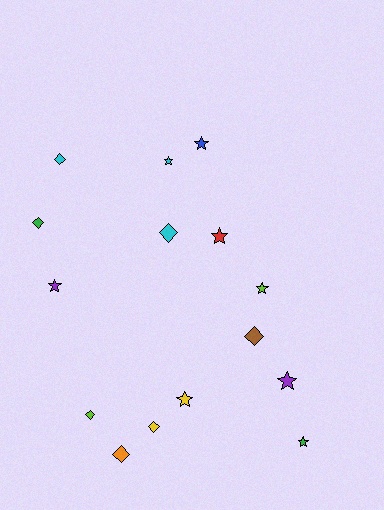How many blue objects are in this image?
There is 1 blue object.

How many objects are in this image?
There are 15 objects.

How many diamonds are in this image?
There are 7 diamonds.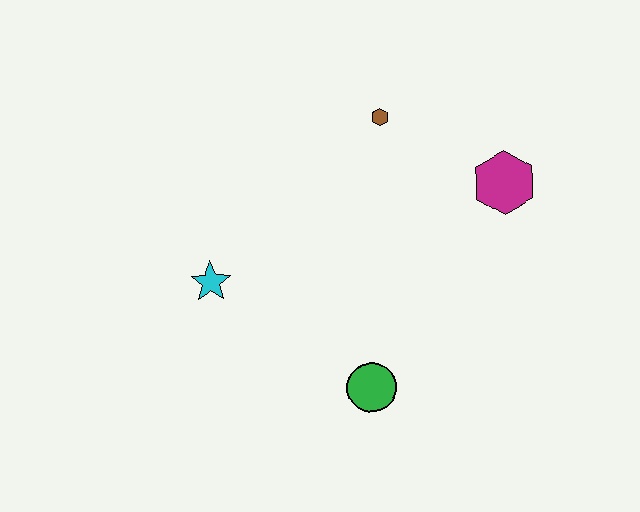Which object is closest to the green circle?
The cyan star is closest to the green circle.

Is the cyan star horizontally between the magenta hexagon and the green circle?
No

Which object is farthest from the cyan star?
The magenta hexagon is farthest from the cyan star.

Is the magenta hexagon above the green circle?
Yes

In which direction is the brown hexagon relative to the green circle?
The brown hexagon is above the green circle.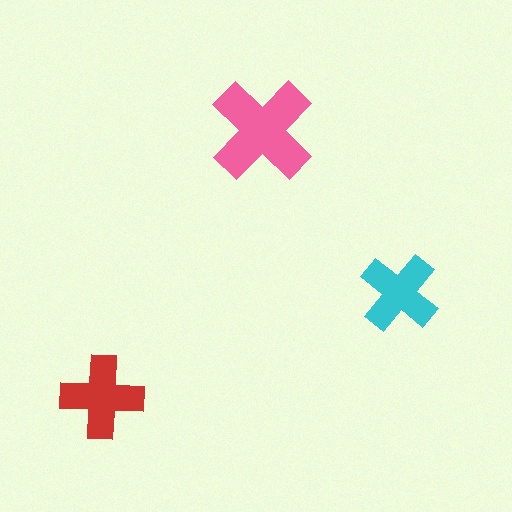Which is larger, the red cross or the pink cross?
The pink one.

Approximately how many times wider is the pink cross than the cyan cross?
About 1.5 times wider.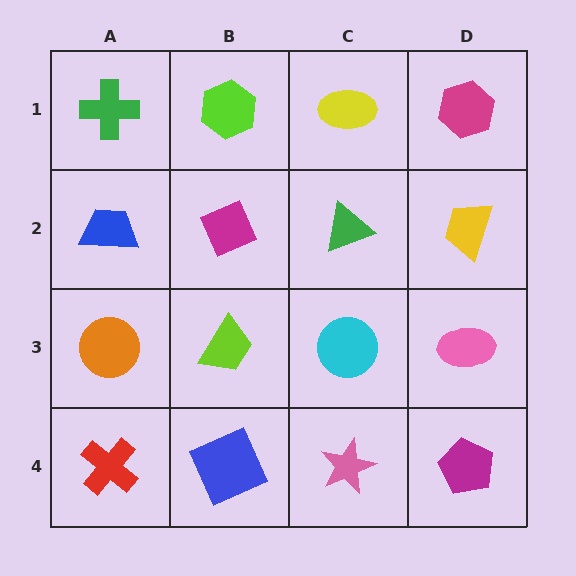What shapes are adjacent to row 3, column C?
A green triangle (row 2, column C), a pink star (row 4, column C), a lime trapezoid (row 3, column B), a pink ellipse (row 3, column D).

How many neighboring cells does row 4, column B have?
3.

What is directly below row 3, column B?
A blue square.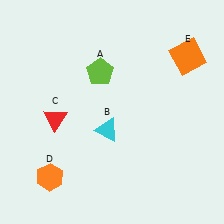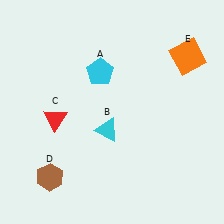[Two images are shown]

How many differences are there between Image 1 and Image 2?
There are 2 differences between the two images.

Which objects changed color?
A changed from lime to cyan. D changed from orange to brown.